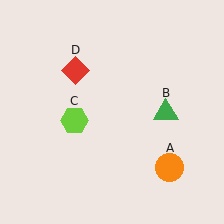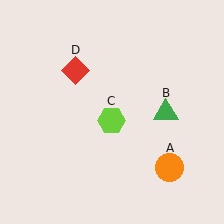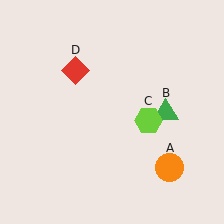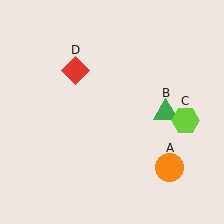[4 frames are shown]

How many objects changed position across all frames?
1 object changed position: lime hexagon (object C).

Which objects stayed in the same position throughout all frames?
Orange circle (object A) and green triangle (object B) and red diamond (object D) remained stationary.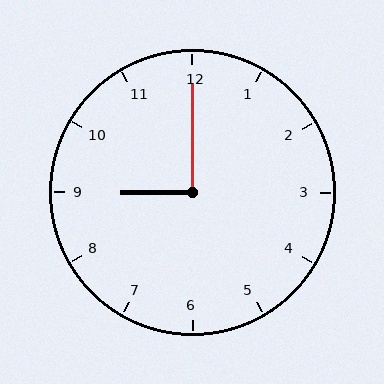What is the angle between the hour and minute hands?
Approximately 90 degrees.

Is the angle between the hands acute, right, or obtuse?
It is right.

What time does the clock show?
9:00.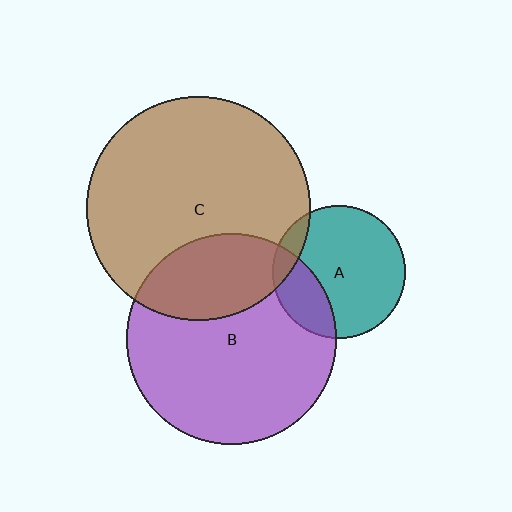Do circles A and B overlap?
Yes.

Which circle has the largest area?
Circle C (brown).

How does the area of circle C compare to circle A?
Approximately 2.8 times.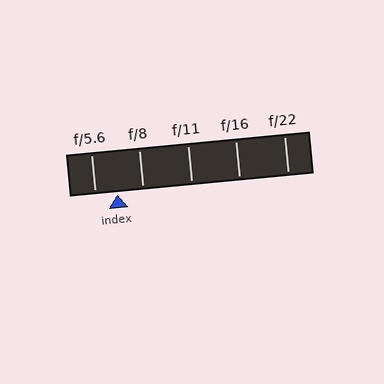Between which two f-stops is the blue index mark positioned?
The index mark is between f/5.6 and f/8.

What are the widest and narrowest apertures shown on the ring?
The widest aperture shown is f/5.6 and the narrowest is f/22.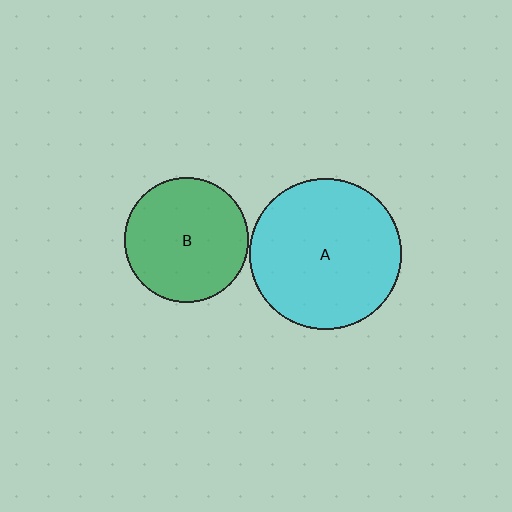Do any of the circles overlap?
No, none of the circles overlap.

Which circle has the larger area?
Circle A (cyan).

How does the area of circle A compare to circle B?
Approximately 1.5 times.